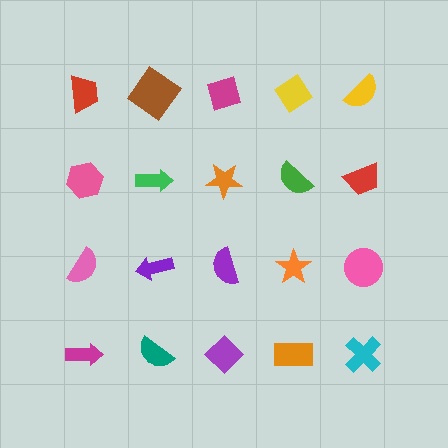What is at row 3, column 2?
A purple arrow.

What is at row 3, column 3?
A purple semicircle.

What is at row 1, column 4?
A yellow diamond.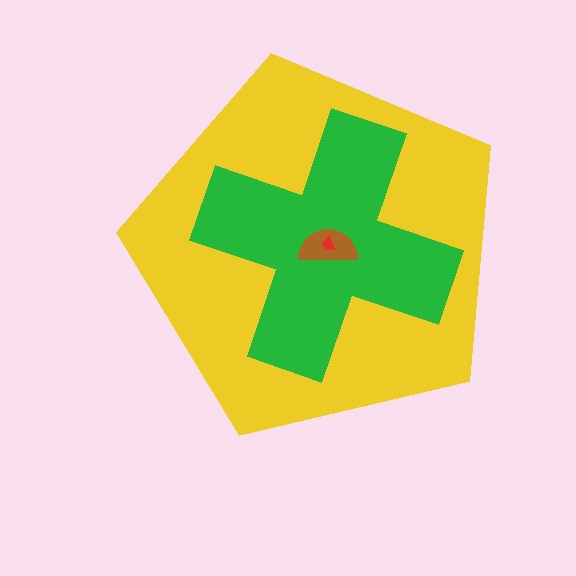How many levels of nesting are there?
4.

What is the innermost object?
The red trapezoid.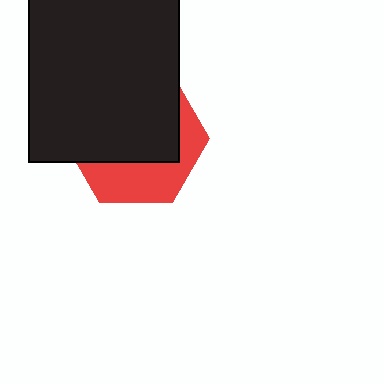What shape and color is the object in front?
The object in front is a black rectangle.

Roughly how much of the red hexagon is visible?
A small part of it is visible (roughly 36%).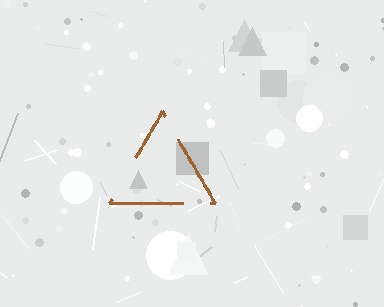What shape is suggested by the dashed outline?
The dashed outline suggests a triangle.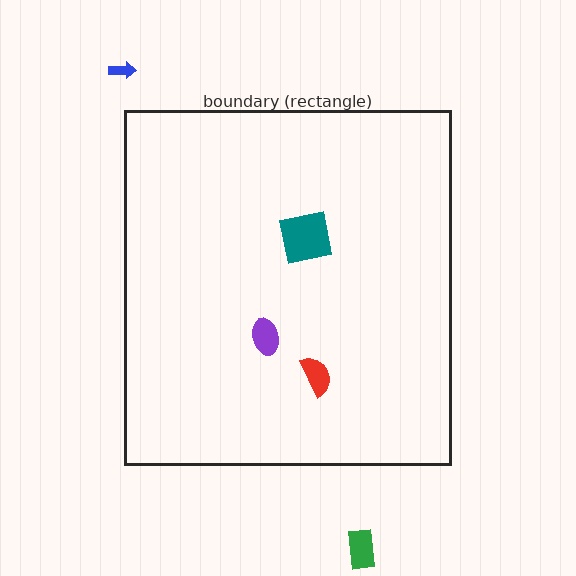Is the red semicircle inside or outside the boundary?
Inside.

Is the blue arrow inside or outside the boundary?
Outside.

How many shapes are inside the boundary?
3 inside, 2 outside.